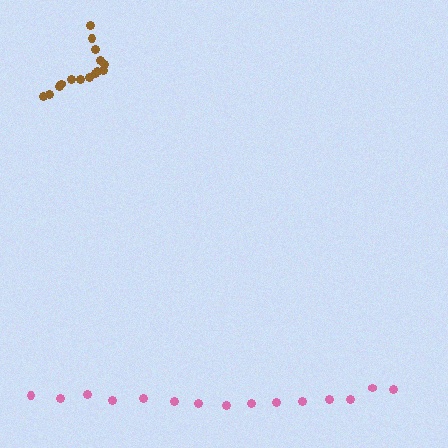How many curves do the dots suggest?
There are 2 distinct paths.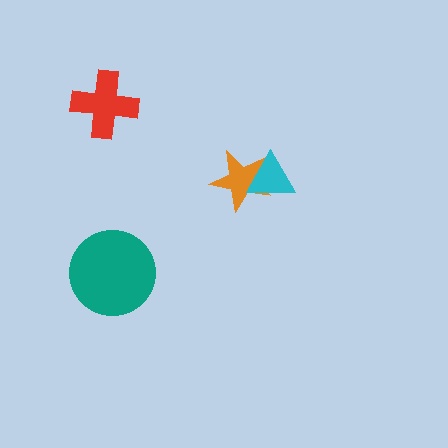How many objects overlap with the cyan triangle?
1 object overlaps with the cyan triangle.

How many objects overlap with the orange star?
1 object overlaps with the orange star.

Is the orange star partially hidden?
Yes, it is partially covered by another shape.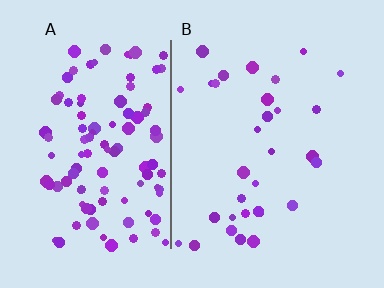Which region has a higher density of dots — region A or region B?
A (the left).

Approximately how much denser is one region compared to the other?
Approximately 3.4× — region A over region B.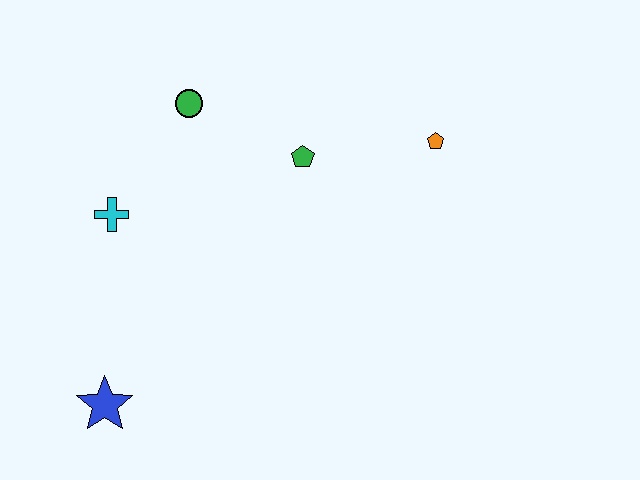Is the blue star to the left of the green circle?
Yes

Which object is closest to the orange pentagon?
The green pentagon is closest to the orange pentagon.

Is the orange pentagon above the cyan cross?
Yes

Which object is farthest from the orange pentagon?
The blue star is farthest from the orange pentagon.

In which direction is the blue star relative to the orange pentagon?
The blue star is to the left of the orange pentagon.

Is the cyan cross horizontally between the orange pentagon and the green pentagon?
No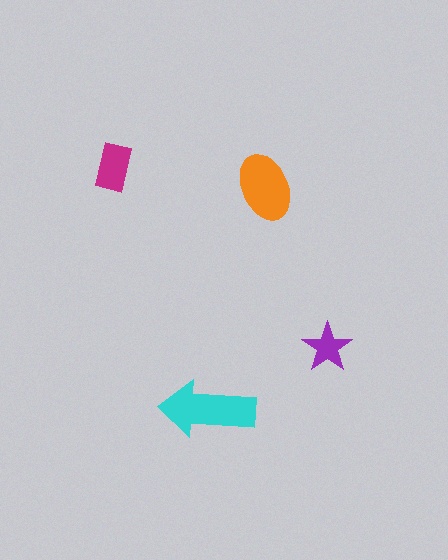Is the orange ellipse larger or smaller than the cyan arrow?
Smaller.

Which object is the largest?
The cyan arrow.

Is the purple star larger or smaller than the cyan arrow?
Smaller.